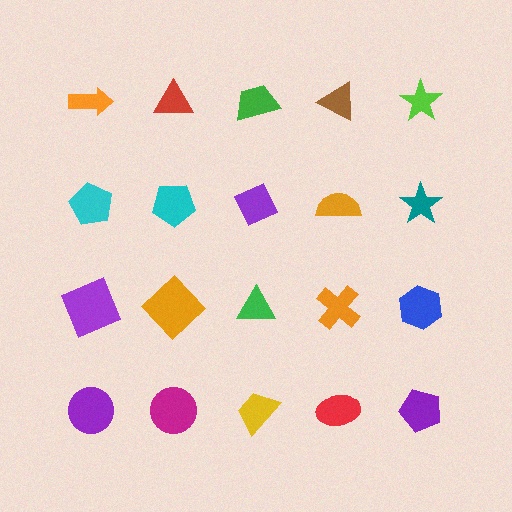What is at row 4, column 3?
A yellow trapezoid.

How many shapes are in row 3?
5 shapes.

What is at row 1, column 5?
A lime star.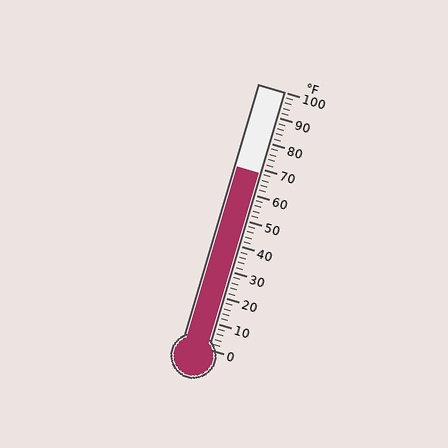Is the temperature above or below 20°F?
The temperature is above 20°F.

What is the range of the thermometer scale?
The thermometer scale ranges from 0°F to 100°F.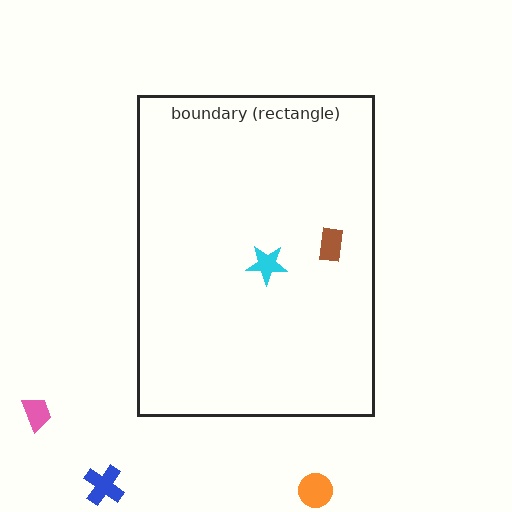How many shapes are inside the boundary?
2 inside, 3 outside.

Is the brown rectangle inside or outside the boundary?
Inside.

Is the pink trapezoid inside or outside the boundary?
Outside.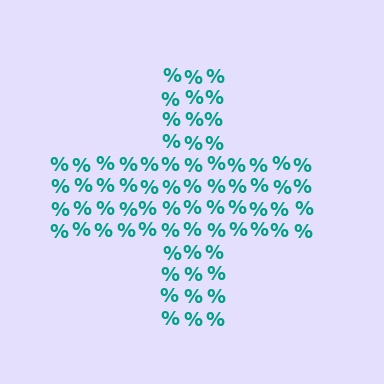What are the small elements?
The small elements are percent signs.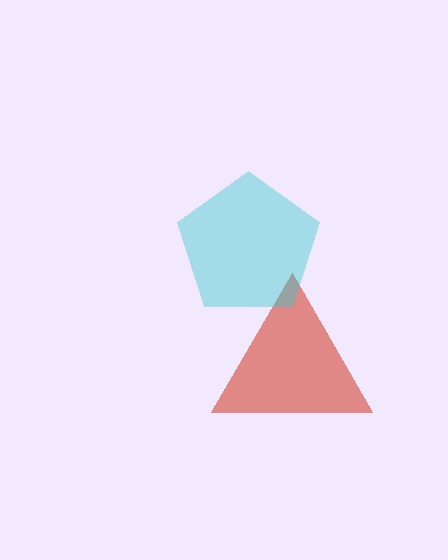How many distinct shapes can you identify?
There are 2 distinct shapes: a red triangle, a cyan pentagon.